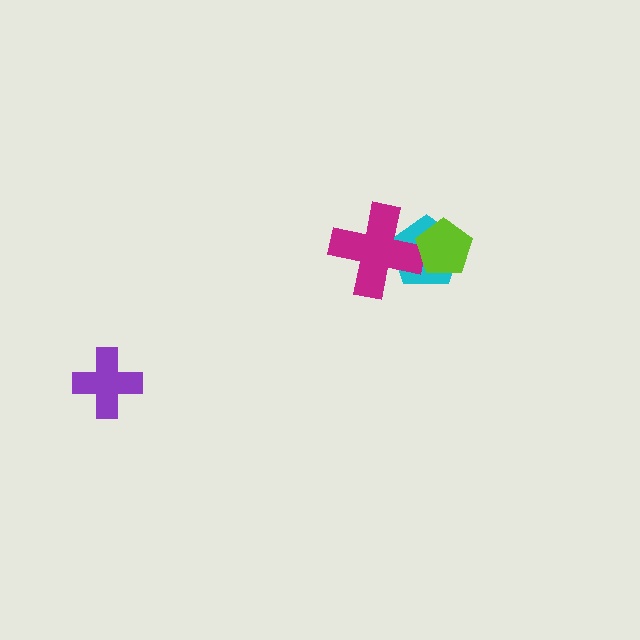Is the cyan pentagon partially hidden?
Yes, it is partially covered by another shape.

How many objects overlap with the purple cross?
0 objects overlap with the purple cross.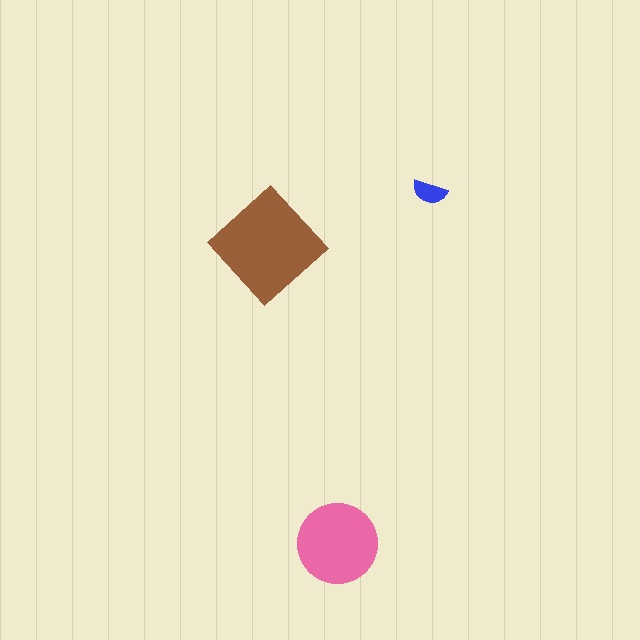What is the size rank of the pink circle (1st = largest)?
2nd.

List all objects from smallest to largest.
The blue semicircle, the pink circle, the brown diamond.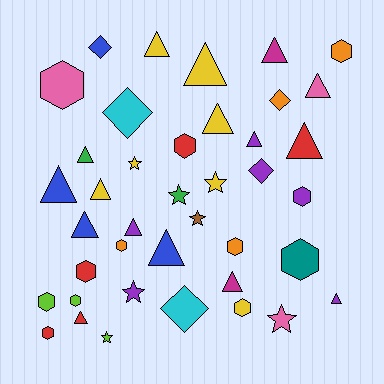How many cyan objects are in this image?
There are 2 cyan objects.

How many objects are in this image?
There are 40 objects.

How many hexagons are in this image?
There are 12 hexagons.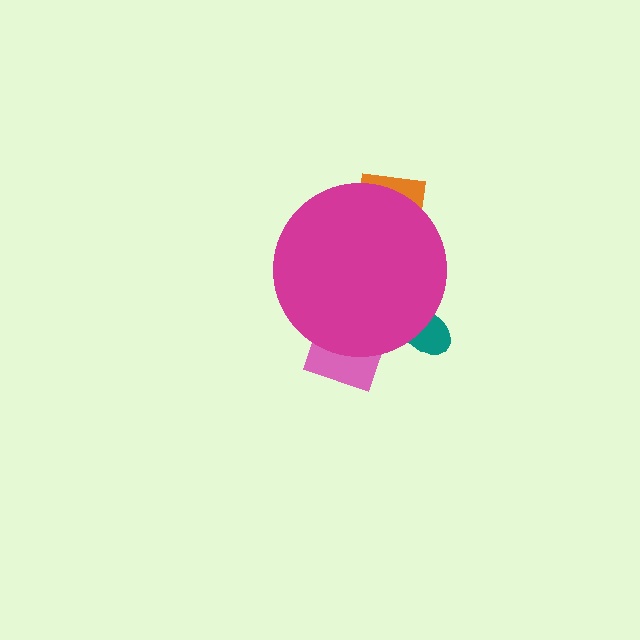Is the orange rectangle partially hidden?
Yes, the orange rectangle is partially hidden behind the magenta circle.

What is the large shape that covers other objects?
A magenta circle.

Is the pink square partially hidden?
Yes, the pink square is partially hidden behind the magenta circle.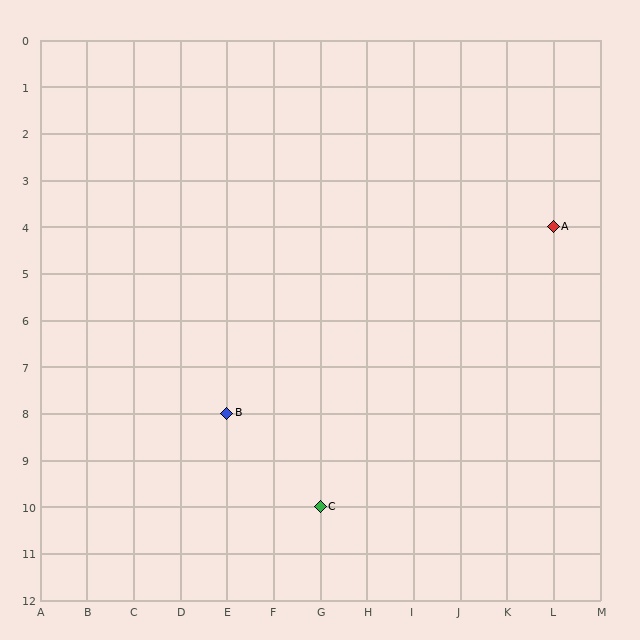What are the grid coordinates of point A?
Point A is at grid coordinates (L, 4).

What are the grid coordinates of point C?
Point C is at grid coordinates (G, 10).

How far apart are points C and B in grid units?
Points C and B are 2 columns and 2 rows apart (about 2.8 grid units diagonally).